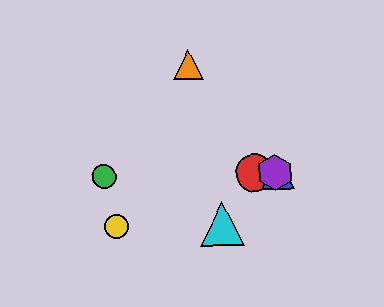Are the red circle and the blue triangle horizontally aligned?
Yes, both are at y≈173.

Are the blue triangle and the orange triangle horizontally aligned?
No, the blue triangle is at y≈172 and the orange triangle is at y≈65.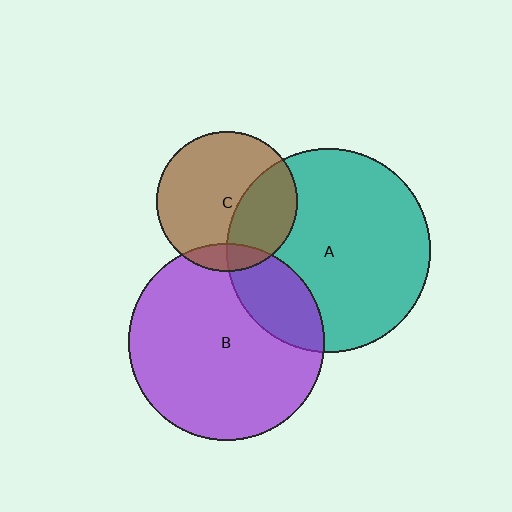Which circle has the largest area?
Circle A (teal).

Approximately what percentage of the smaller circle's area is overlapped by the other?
Approximately 35%.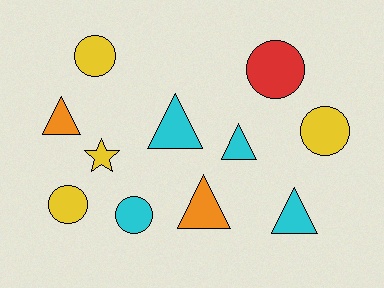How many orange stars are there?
There are no orange stars.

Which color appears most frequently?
Cyan, with 4 objects.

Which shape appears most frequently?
Circle, with 5 objects.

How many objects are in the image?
There are 11 objects.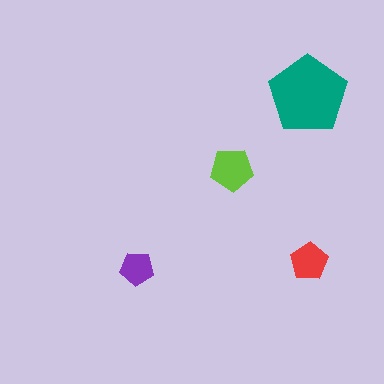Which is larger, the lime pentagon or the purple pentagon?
The lime one.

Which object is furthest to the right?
The red pentagon is rightmost.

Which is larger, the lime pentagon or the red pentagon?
The lime one.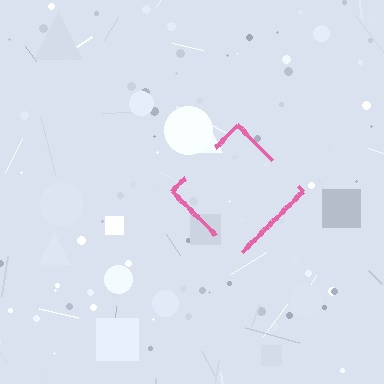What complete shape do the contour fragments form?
The contour fragments form a diamond.